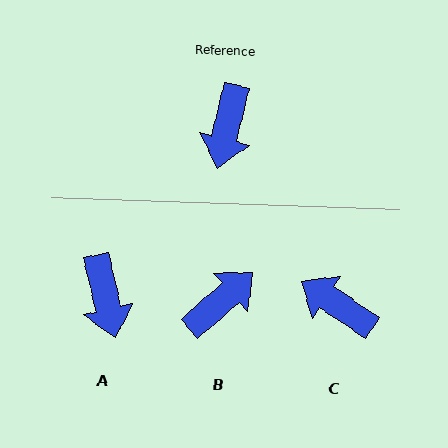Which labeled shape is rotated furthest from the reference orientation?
B, about 145 degrees away.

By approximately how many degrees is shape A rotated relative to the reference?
Approximately 27 degrees counter-clockwise.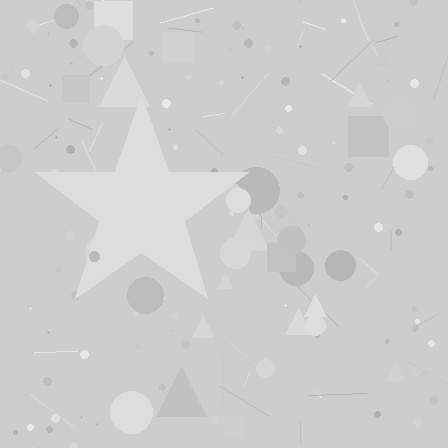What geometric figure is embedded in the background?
A star is embedded in the background.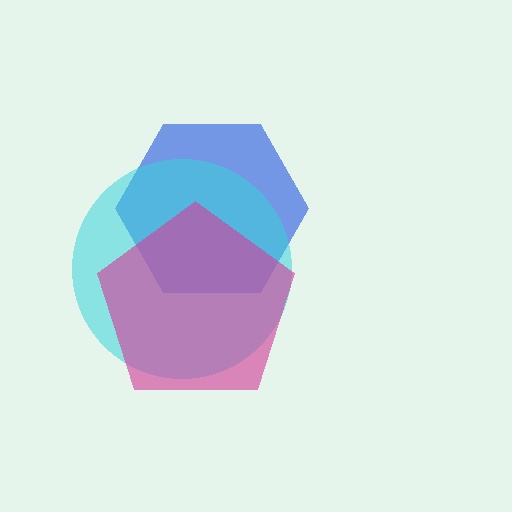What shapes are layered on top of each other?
The layered shapes are: a blue hexagon, a cyan circle, a magenta pentagon.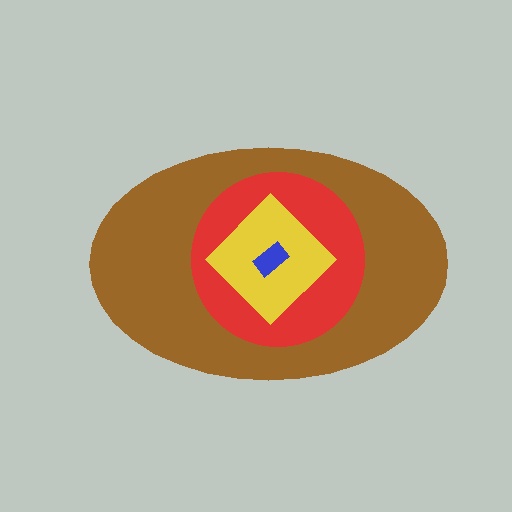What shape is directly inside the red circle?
The yellow diamond.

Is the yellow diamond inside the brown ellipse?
Yes.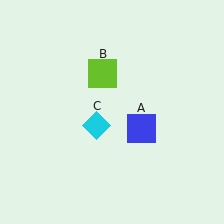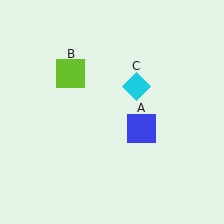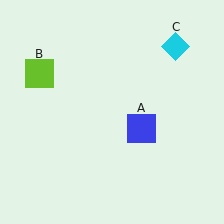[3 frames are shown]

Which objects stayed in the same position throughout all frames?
Blue square (object A) remained stationary.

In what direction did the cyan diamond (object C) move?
The cyan diamond (object C) moved up and to the right.